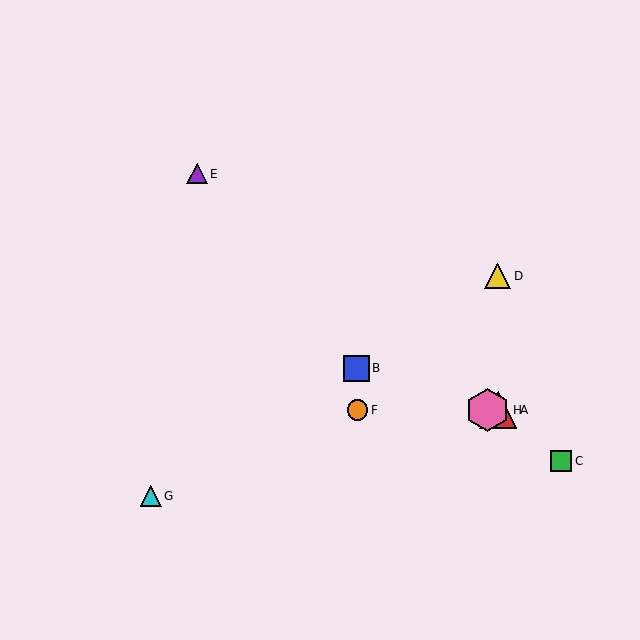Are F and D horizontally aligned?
No, F is at y≈410 and D is at y≈276.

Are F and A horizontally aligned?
Yes, both are at y≈410.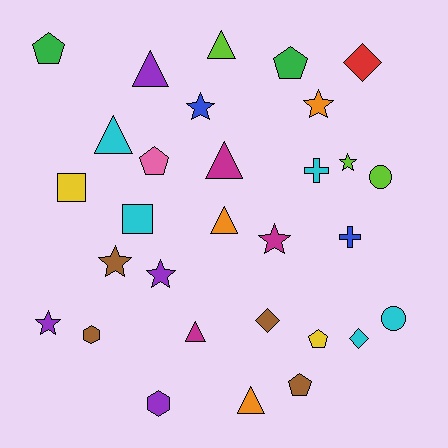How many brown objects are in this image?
There are 4 brown objects.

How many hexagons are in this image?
There are 2 hexagons.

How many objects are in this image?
There are 30 objects.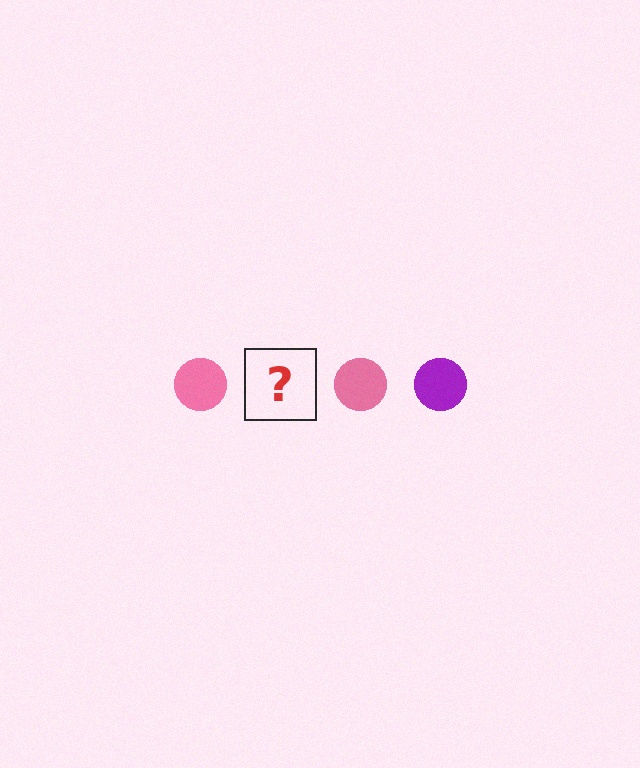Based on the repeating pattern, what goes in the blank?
The blank should be a purple circle.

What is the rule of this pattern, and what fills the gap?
The rule is that the pattern cycles through pink, purple circles. The gap should be filled with a purple circle.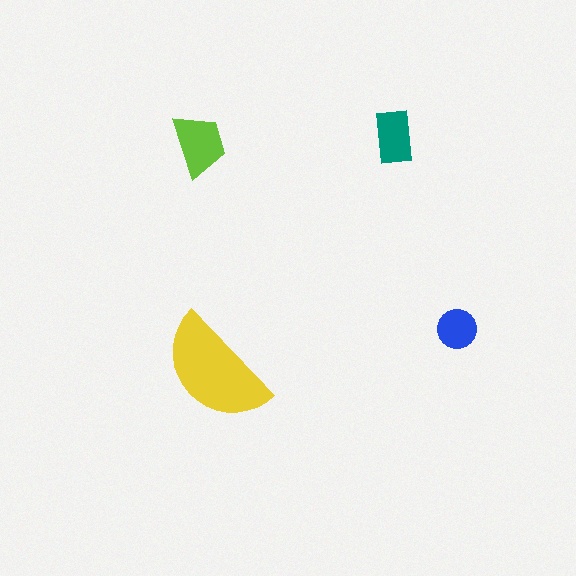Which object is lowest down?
The yellow semicircle is bottommost.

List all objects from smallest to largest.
The blue circle, the teal rectangle, the lime trapezoid, the yellow semicircle.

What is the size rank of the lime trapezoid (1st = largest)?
2nd.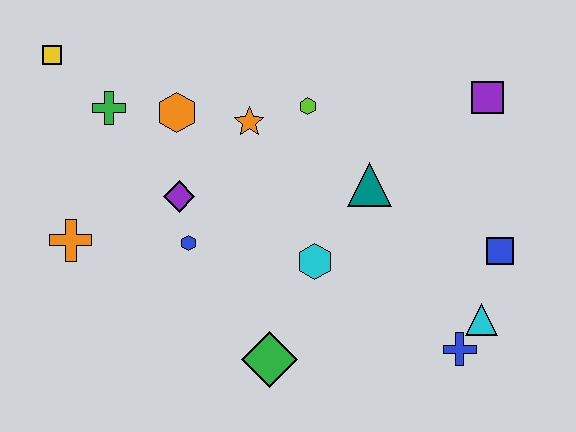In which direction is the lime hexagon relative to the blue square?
The lime hexagon is to the left of the blue square.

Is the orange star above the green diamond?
Yes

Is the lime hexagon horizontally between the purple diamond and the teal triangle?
Yes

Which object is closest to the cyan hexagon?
The teal triangle is closest to the cyan hexagon.